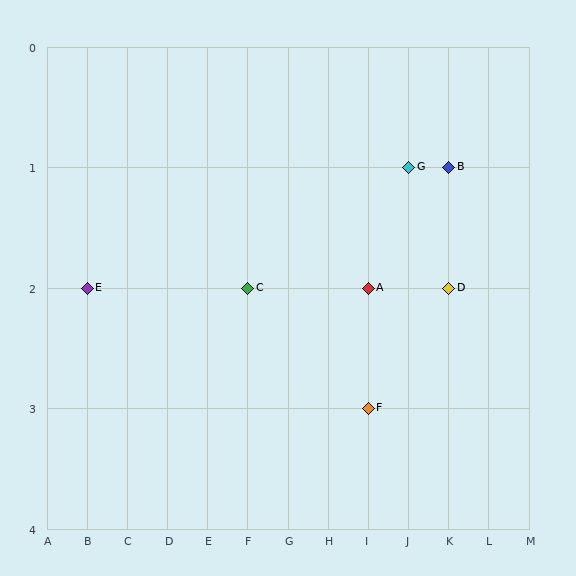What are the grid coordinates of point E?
Point E is at grid coordinates (B, 2).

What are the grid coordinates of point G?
Point G is at grid coordinates (J, 1).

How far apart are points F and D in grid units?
Points F and D are 2 columns and 1 row apart (about 2.2 grid units diagonally).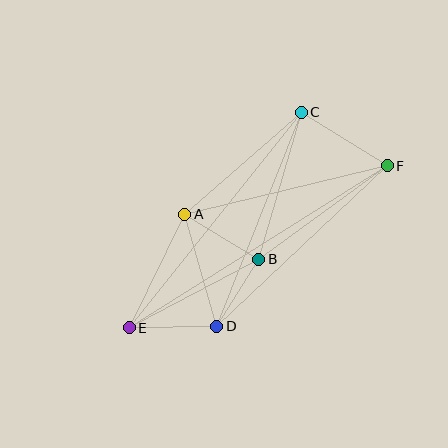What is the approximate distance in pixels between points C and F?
The distance between C and F is approximately 101 pixels.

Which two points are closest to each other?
Points B and D are closest to each other.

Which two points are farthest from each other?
Points E and F are farthest from each other.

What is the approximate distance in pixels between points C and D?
The distance between C and D is approximately 230 pixels.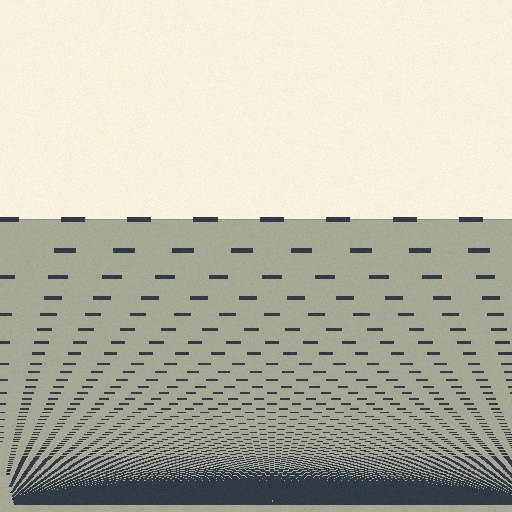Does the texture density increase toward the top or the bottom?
Density increases toward the bottom.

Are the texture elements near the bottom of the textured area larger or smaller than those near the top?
Smaller. The gradient is inverted — elements near the bottom are smaller and denser.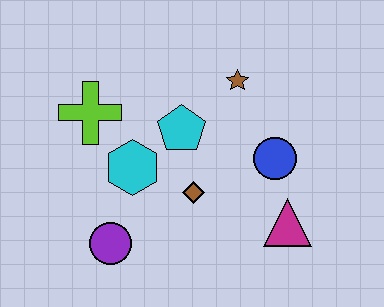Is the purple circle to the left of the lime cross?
No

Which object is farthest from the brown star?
The purple circle is farthest from the brown star.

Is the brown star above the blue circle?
Yes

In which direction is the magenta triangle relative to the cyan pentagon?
The magenta triangle is to the right of the cyan pentagon.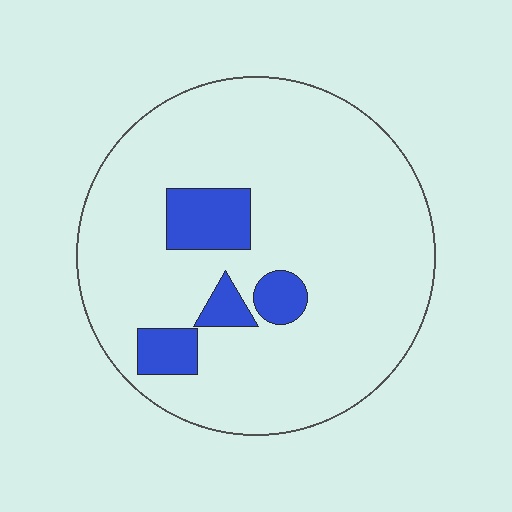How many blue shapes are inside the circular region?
4.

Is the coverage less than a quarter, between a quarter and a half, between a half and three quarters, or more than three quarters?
Less than a quarter.